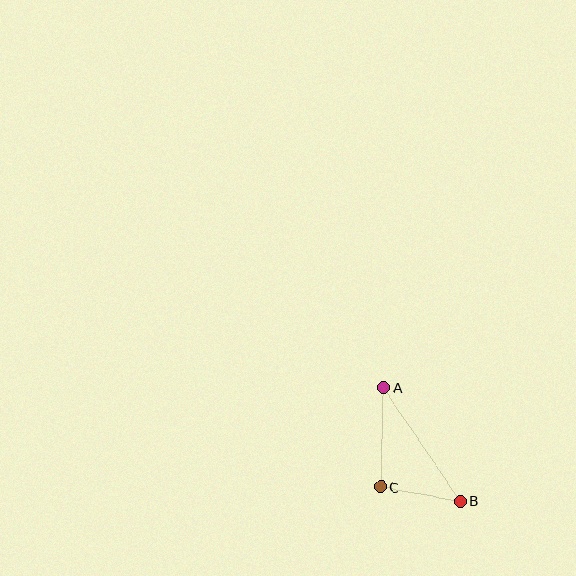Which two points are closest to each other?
Points B and C are closest to each other.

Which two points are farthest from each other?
Points A and B are farthest from each other.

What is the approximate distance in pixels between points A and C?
The distance between A and C is approximately 99 pixels.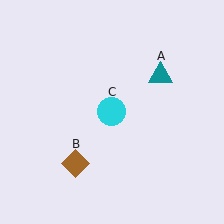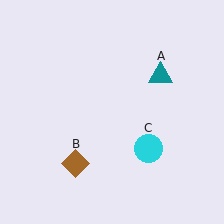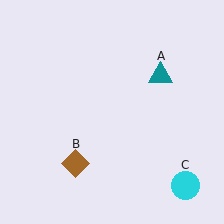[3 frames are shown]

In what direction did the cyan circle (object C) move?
The cyan circle (object C) moved down and to the right.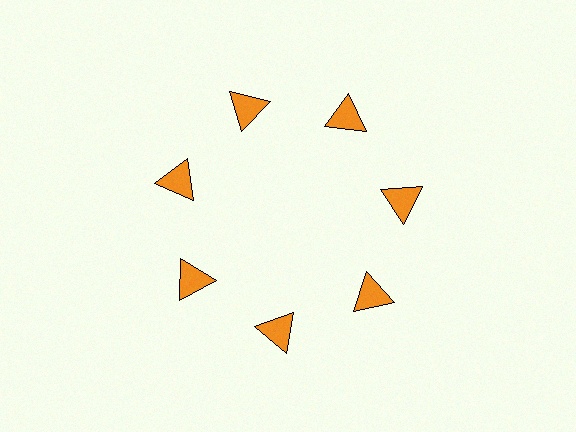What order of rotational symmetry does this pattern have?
This pattern has 7-fold rotational symmetry.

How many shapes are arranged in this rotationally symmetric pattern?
There are 7 shapes, arranged in 7 groups of 1.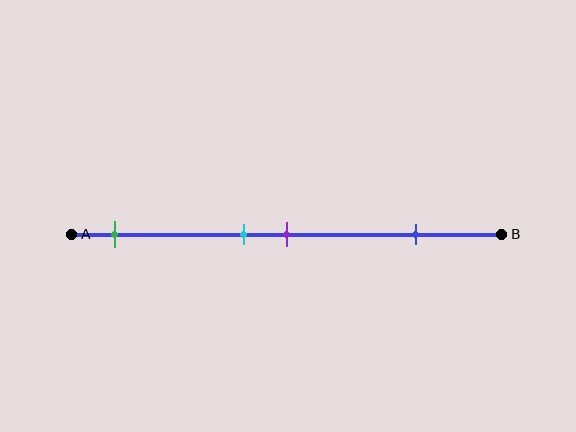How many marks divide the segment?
There are 4 marks dividing the segment.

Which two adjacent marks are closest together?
The cyan and purple marks are the closest adjacent pair.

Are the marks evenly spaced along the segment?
No, the marks are not evenly spaced.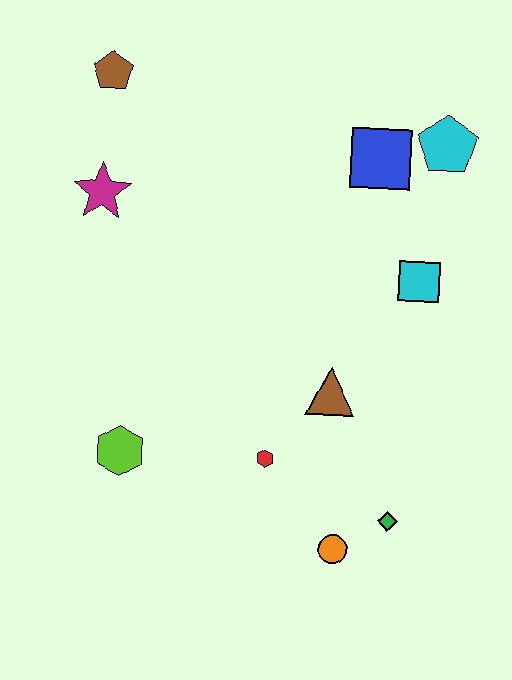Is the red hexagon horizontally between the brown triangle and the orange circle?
No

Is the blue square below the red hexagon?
No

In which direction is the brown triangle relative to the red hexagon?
The brown triangle is above the red hexagon.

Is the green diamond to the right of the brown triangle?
Yes